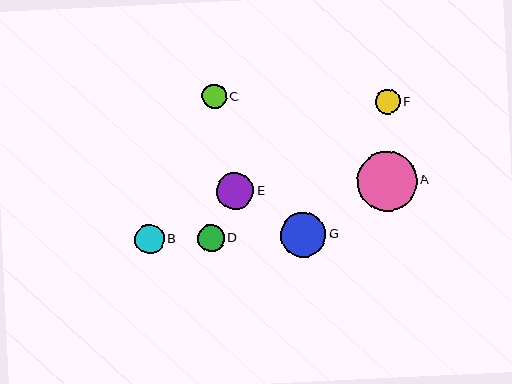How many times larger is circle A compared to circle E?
Circle A is approximately 1.6 times the size of circle E.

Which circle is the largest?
Circle A is the largest with a size of approximately 59 pixels.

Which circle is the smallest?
Circle C is the smallest with a size of approximately 25 pixels.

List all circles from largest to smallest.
From largest to smallest: A, G, E, B, D, F, C.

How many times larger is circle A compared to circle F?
Circle A is approximately 2.4 times the size of circle F.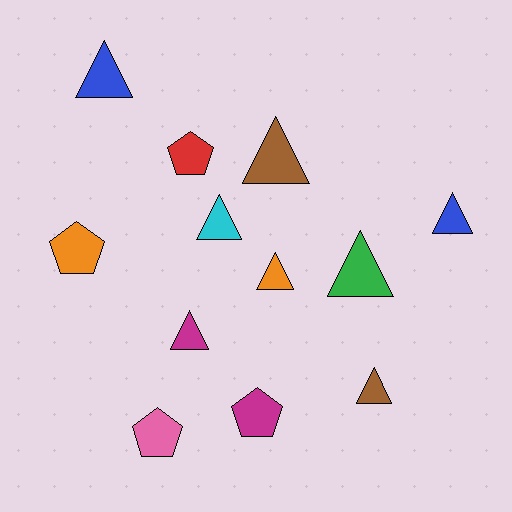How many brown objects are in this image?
There are 2 brown objects.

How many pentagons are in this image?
There are 4 pentagons.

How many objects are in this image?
There are 12 objects.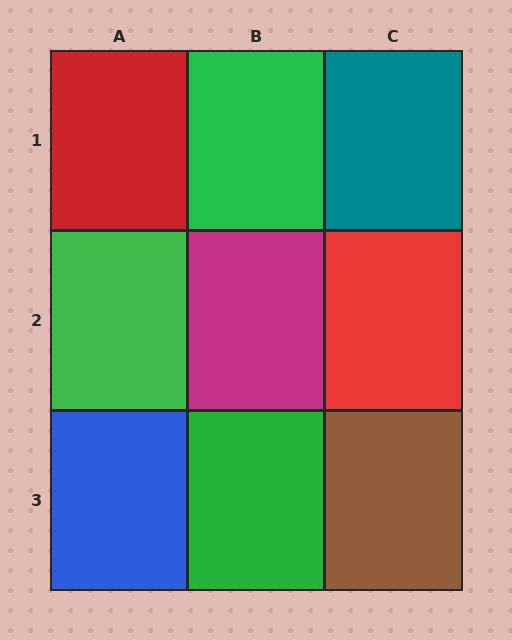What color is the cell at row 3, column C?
Brown.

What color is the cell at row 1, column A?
Red.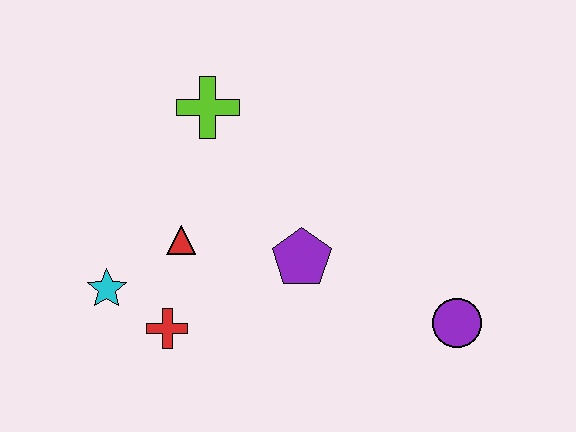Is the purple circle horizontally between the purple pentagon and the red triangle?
No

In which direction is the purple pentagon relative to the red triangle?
The purple pentagon is to the right of the red triangle.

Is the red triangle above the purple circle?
Yes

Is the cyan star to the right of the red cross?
No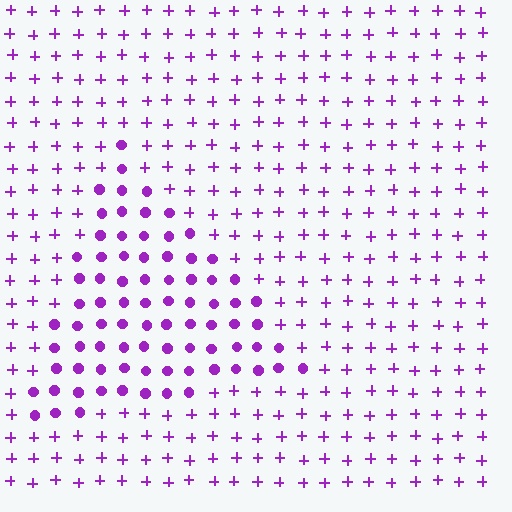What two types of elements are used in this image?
The image uses circles inside the triangle region and plus signs outside it.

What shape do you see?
I see a triangle.